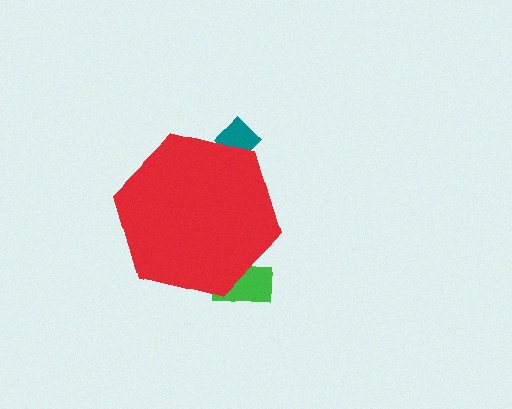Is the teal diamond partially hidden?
Yes, the teal diamond is partially hidden behind the red hexagon.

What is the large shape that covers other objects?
A red hexagon.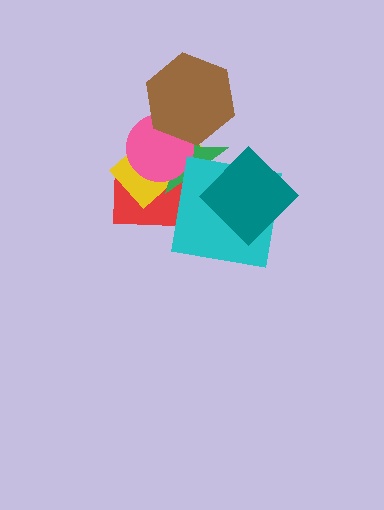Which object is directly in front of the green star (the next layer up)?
The pink circle is directly in front of the green star.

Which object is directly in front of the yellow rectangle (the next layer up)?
The green star is directly in front of the yellow rectangle.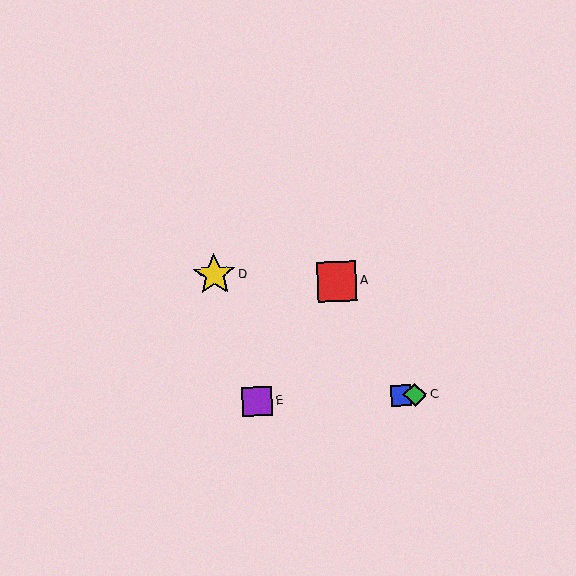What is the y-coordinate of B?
Object B is at y≈395.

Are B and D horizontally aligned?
No, B is at y≈395 and D is at y≈275.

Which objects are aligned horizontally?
Objects B, C, E are aligned horizontally.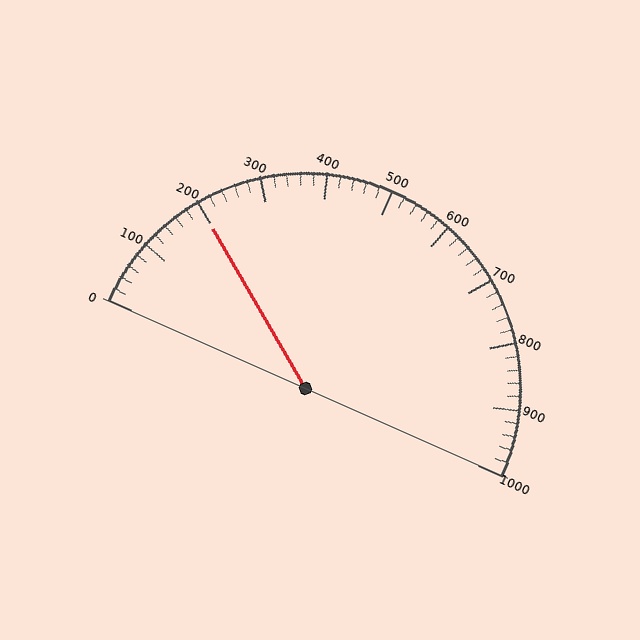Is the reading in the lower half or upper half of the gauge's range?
The reading is in the lower half of the range (0 to 1000).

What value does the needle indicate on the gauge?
The needle indicates approximately 200.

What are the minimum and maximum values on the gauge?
The gauge ranges from 0 to 1000.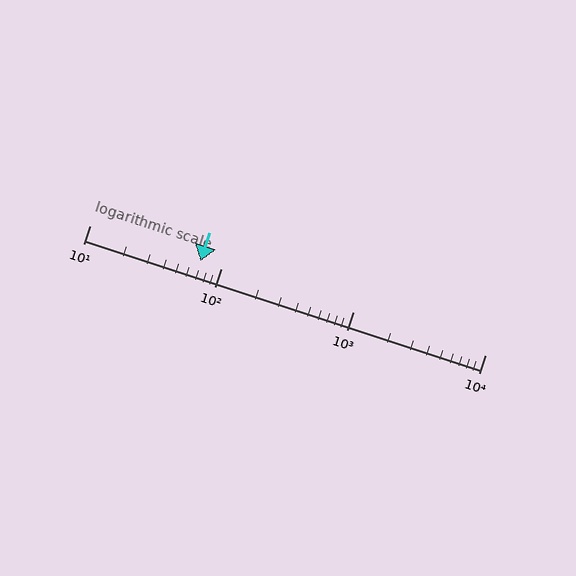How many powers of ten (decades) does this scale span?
The scale spans 3 decades, from 10 to 10000.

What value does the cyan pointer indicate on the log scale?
The pointer indicates approximately 69.